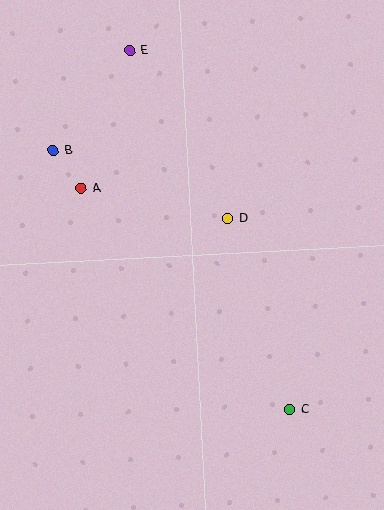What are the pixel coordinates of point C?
Point C is at (290, 410).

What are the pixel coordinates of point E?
Point E is at (130, 51).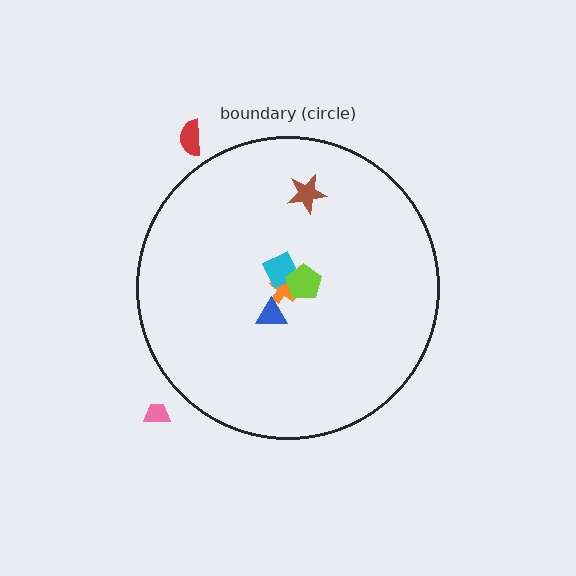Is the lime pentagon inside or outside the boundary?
Inside.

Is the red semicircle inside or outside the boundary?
Outside.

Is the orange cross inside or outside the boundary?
Inside.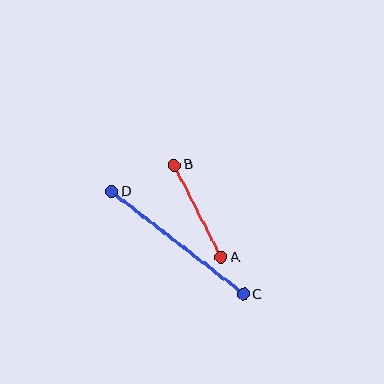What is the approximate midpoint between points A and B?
The midpoint is at approximately (198, 211) pixels.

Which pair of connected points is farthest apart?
Points C and D are farthest apart.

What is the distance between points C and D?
The distance is approximately 167 pixels.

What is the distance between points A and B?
The distance is approximately 104 pixels.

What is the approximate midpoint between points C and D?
The midpoint is at approximately (178, 243) pixels.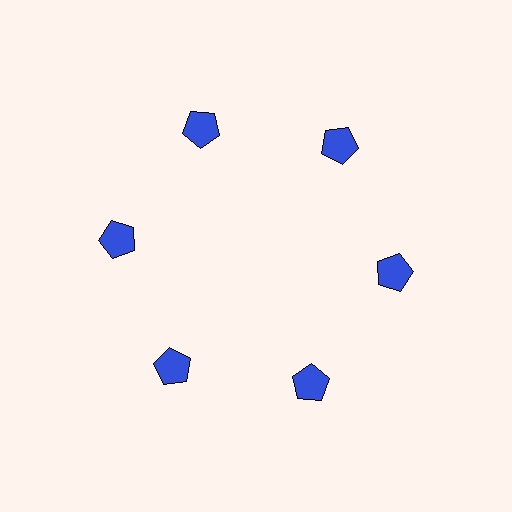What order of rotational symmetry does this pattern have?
This pattern has 6-fold rotational symmetry.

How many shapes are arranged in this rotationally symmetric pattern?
There are 6 shapes, arranged in 6 groups of 1.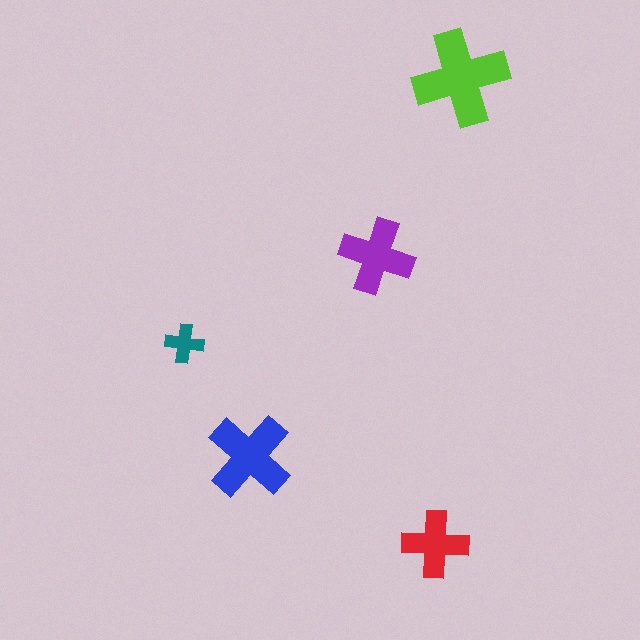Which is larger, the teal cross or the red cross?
The red one.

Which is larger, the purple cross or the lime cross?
The lime one.